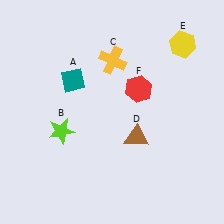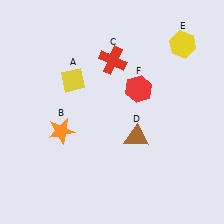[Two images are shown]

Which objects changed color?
A changed from teal to yellow. B changed from lime to orange. C changed from yellow to red.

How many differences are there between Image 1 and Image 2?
There are 3 differences between the two images.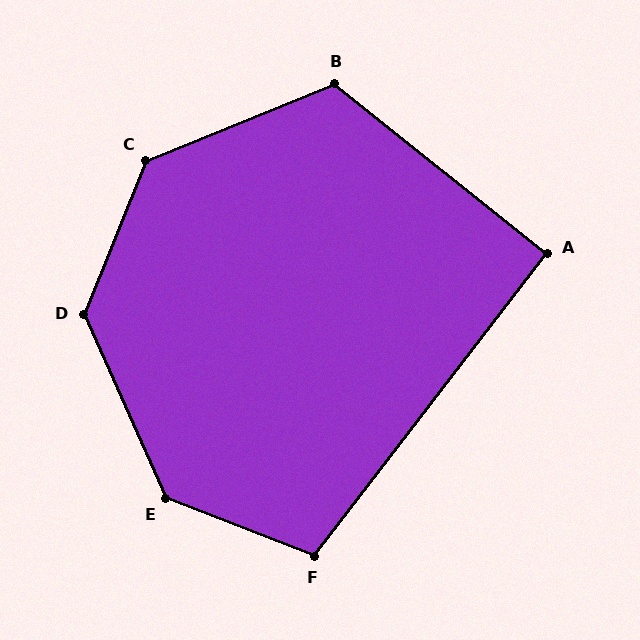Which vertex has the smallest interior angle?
A, at approximately 91 degrees.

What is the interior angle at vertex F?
Approximately 106 degrees (obtuse).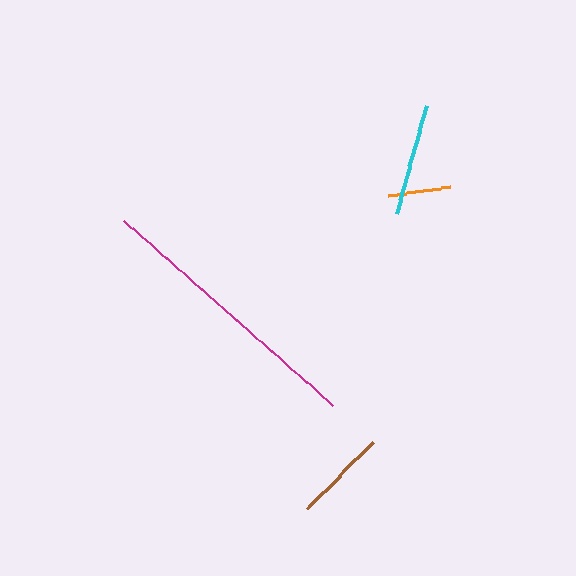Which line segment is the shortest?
The orange line is the shortest at approximately 62 pixels.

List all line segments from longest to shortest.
From longest to shortest: magenta, cyan, brown, orange.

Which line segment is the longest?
The magenta line is the longest at approximately 279 pixels.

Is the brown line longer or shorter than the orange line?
The brown line is longer than the orange line.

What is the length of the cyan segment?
The cyan segment is approximately 112 pixels long.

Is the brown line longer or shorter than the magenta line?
The magenta line is longer than the brown line.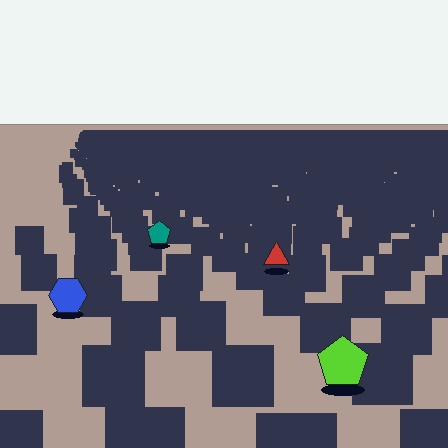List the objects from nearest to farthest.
From nearest to farthest: the lime pentagon, the blue hexagon, the red triangle, the teal pentagon.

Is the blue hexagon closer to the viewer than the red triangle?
Yes. The blue hexagon is closer — you can tell from the texture gradient: the ground texture is coarser near it.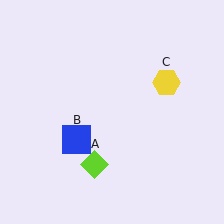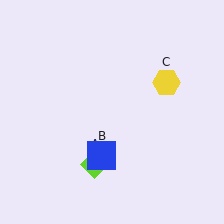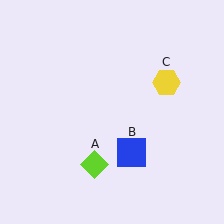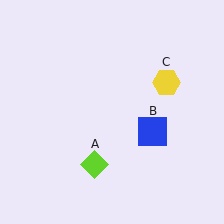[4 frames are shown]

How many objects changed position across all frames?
1 object changed position: blue square (object B).